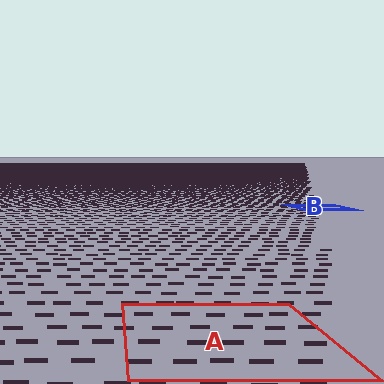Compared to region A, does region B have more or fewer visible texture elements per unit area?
Region B has more texture elements per unit area — they are packed more densely because it is farther away.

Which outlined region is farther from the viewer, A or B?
Region B is farther from the viewer — the texture elements inside it appear smaller and more densely packed.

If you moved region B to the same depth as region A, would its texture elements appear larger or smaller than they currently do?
They would appear larger. At a closer depth, the same texture elements are projected at a bigger on-screen size.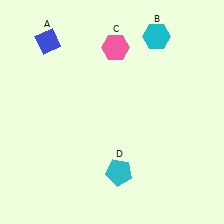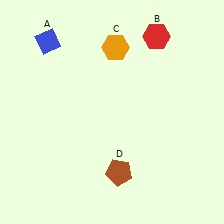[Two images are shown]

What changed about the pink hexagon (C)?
In Image 1, C is pink. In Image 2, it changed to orange.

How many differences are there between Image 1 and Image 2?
There are 3 differences between the two images.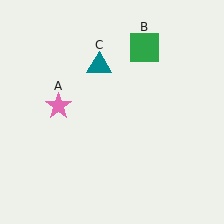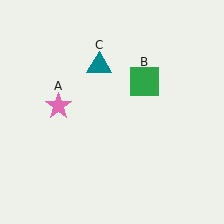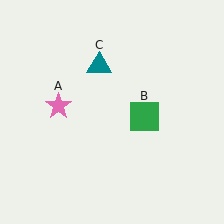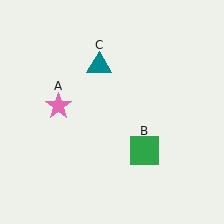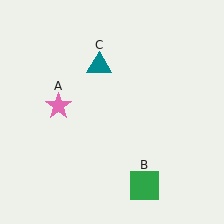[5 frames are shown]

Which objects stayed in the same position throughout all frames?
Pink star (object A) and teal triangle (object C) remained stationary.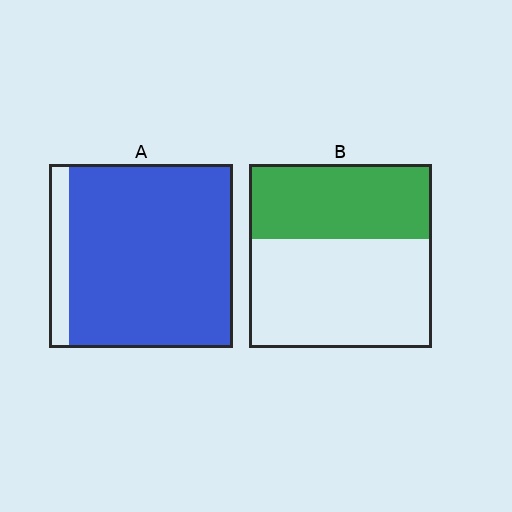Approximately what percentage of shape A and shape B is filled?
A is approximately 90% and B is approximately 40%.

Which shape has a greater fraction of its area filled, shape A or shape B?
Shape A.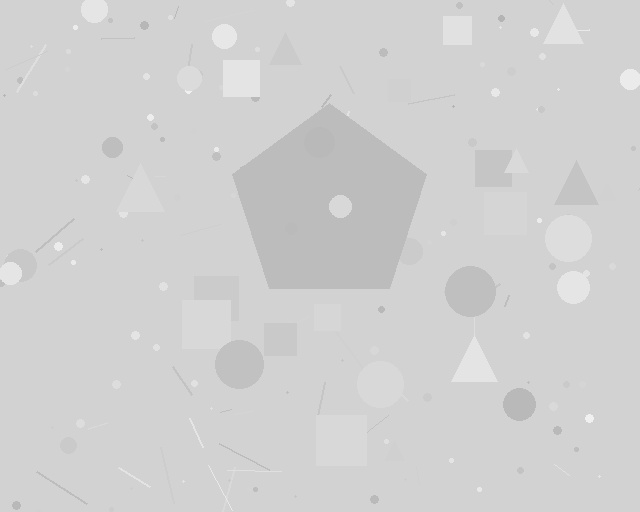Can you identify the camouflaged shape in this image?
The camouflaged shape is a pentagon.